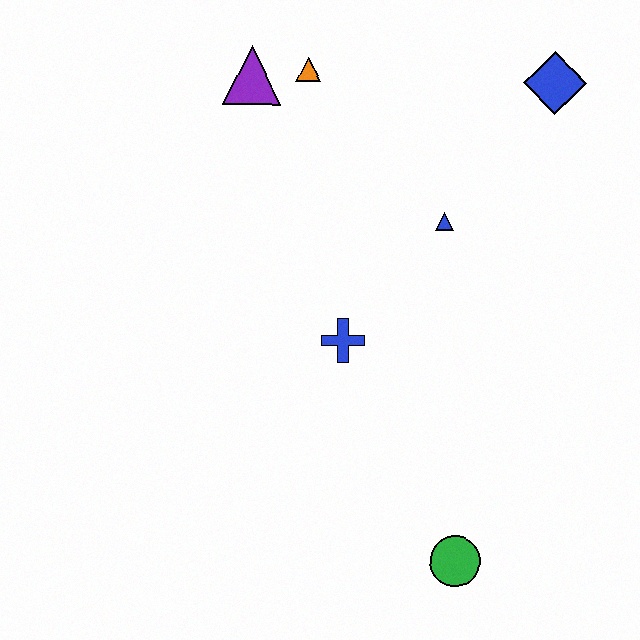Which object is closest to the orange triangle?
The purple triangle is closest to the orange triangle.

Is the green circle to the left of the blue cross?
No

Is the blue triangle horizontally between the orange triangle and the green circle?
Yes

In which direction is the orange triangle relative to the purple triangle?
The orange triangle is to the right of the purple triangle.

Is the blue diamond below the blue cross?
No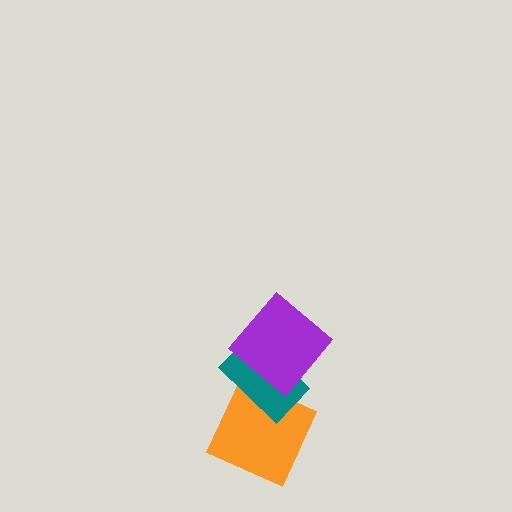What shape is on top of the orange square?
The teal rectangle is on top of the orange square.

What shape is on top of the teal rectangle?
The purple diamond is on top of the teal rectangle.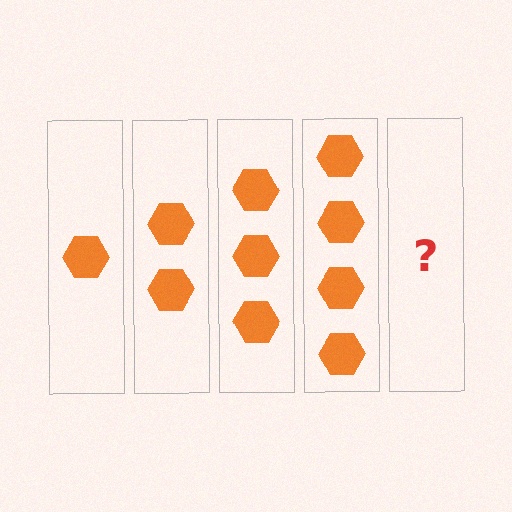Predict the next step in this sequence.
The next step is 5 hexagons.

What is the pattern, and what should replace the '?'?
The pattern is that each step adds one more hexagon. The '?' should be 5 hexagons.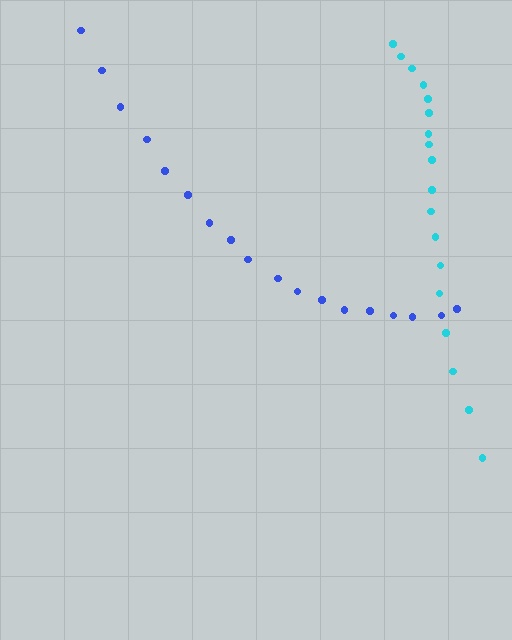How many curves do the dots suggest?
There are 2 distinct paths.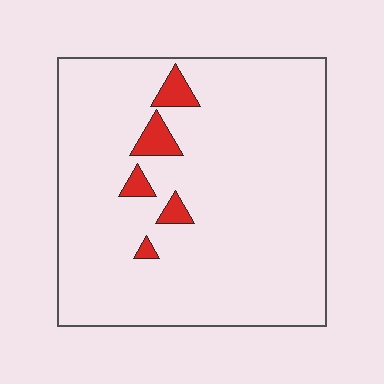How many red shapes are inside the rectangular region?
5.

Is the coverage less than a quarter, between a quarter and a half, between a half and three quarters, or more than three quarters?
Less than a quarter.